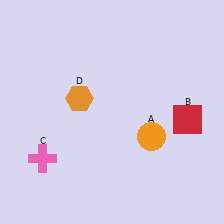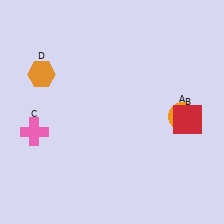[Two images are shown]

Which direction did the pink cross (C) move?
The pink cross (C) moved up.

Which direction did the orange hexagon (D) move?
The orange hexagon (D) moved left.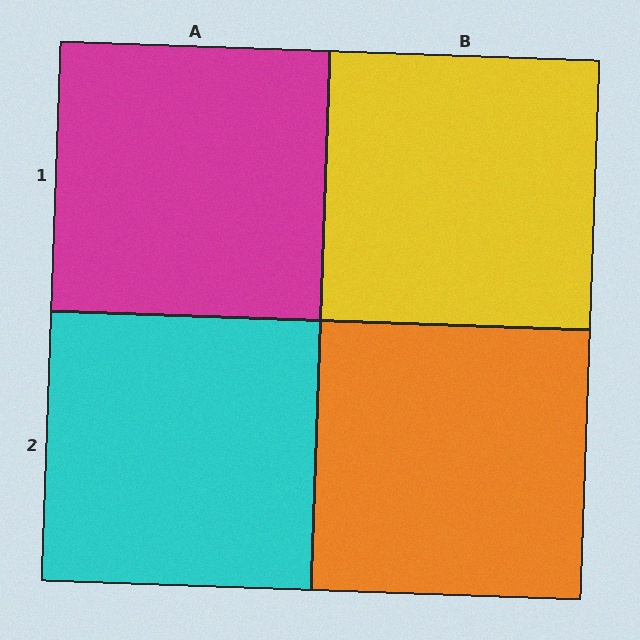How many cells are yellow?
1 cell is yellow.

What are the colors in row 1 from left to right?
Magenta, yellow.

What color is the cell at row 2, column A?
Cyan.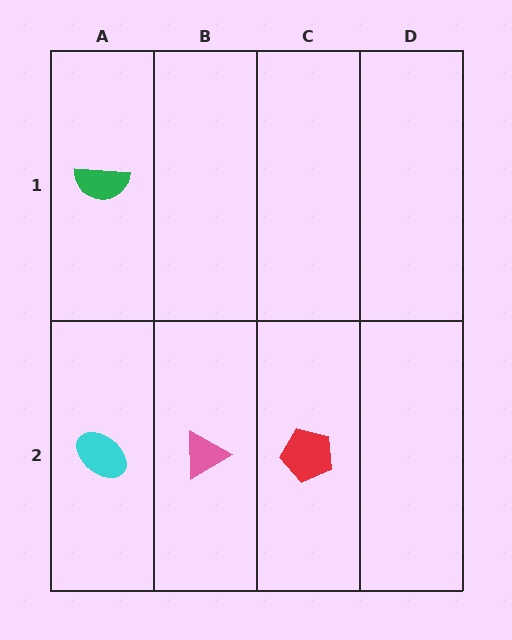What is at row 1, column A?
A green semicircle.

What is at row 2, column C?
A red pentagon.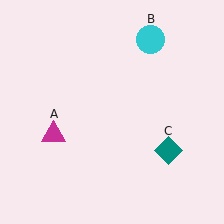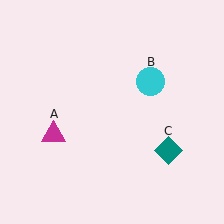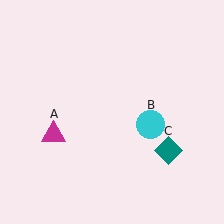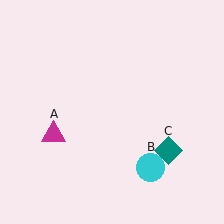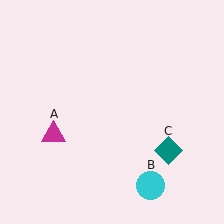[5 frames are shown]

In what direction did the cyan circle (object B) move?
The cyan circle (object B) moved down.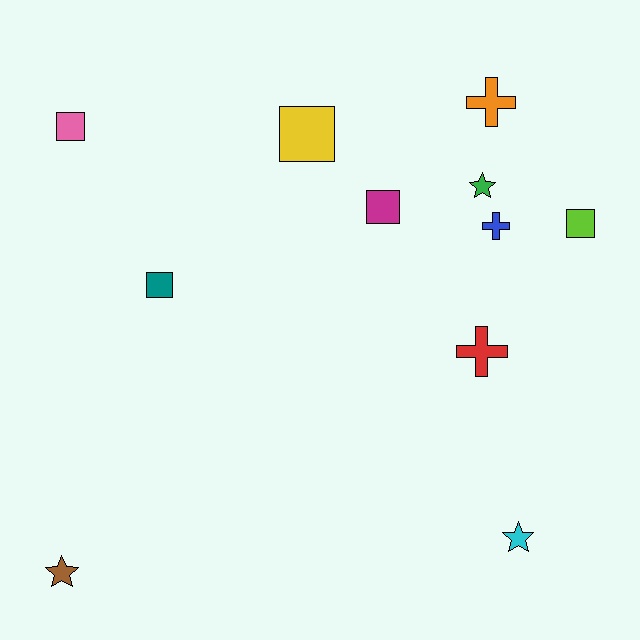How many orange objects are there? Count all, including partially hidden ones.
There is 1 orange object.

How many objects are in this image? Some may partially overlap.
There are 11 objects.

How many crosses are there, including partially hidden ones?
There are 3 crosses.